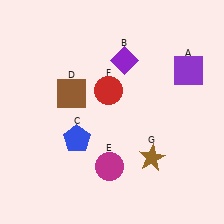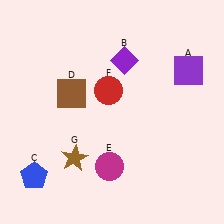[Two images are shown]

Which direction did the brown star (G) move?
The brown star (G) moved left.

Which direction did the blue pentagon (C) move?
The blue pentagon (C) moved left.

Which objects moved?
The objects that moved are: the blue pentagon (C), the brown star (G).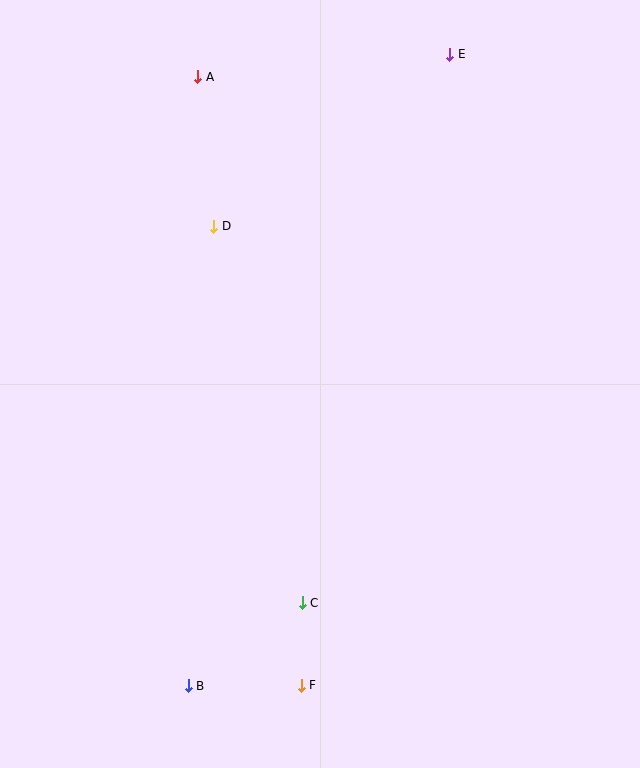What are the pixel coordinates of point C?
Point C is at (302, 603).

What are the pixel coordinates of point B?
Point B is at (188, 686).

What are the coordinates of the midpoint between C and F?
The midpoint between C and F is at (302, 644).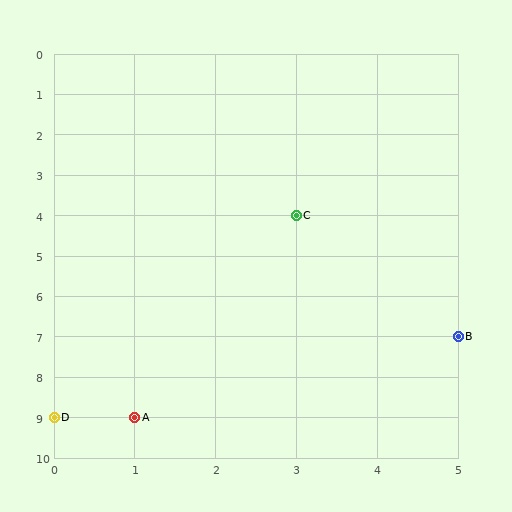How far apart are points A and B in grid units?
Points A and B are 4 columns and 2 rows apart (about 4.5 grid units diagonally).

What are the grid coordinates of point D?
Point D is at grid coordinates (0, 9).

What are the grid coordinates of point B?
Point B is at grid coordinates (5, 7).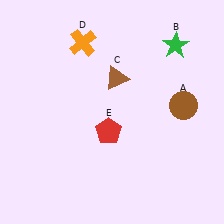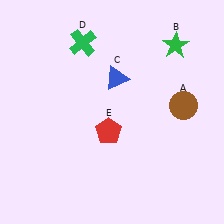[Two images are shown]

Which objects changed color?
C changed from brown to blue. D changed from orange to green.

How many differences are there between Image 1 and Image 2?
There are 2 differences between the two images.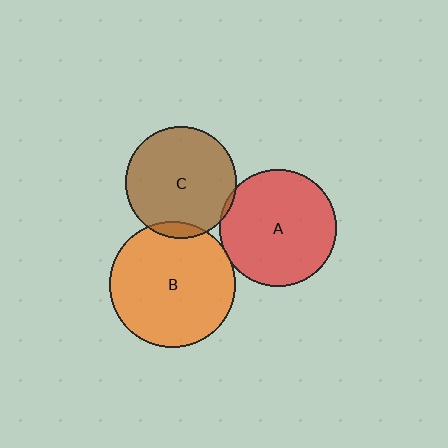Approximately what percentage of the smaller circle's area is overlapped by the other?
Approximately 5%.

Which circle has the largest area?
Circle B (orange).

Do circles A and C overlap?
Yes.